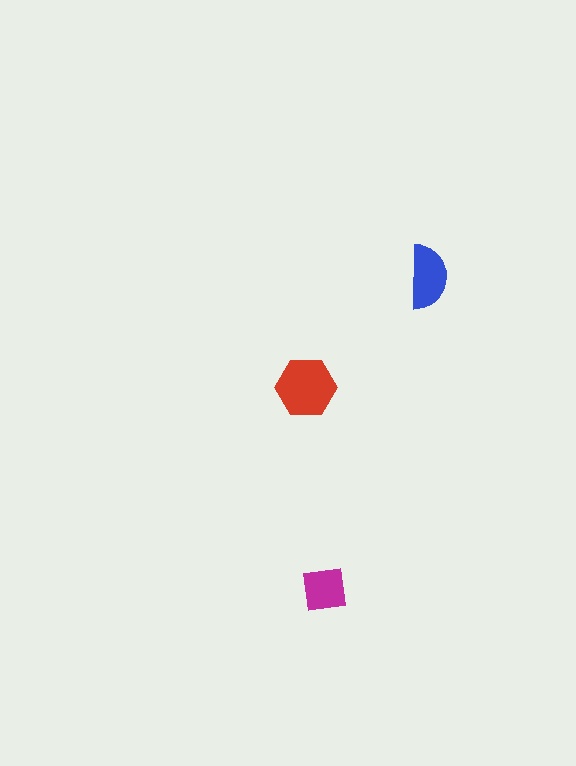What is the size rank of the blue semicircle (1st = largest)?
2nd.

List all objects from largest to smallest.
The red hexagon, the blue semicircle, the magenta square.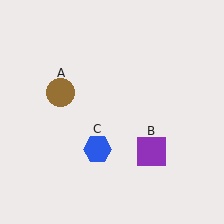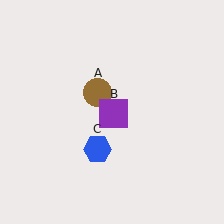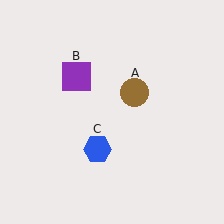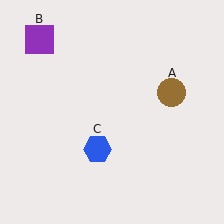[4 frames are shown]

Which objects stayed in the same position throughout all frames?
Blue hexagon (object C) remained stationary.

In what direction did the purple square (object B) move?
The purple square (object B) moved up and to the left.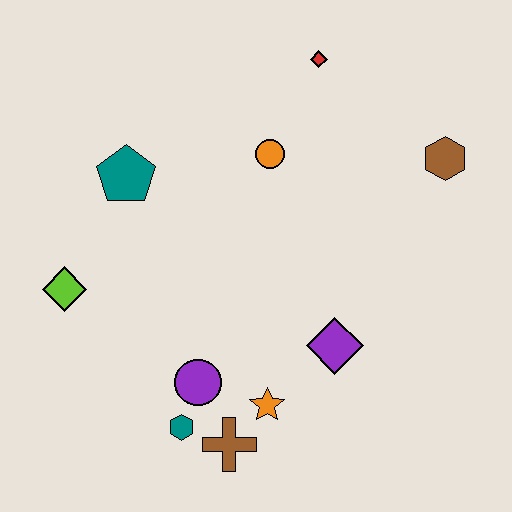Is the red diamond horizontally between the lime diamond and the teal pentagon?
No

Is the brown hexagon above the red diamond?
No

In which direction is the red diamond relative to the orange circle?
The red diamond is above the orange circle.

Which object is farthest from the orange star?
The red diamond is farthest from the orange star.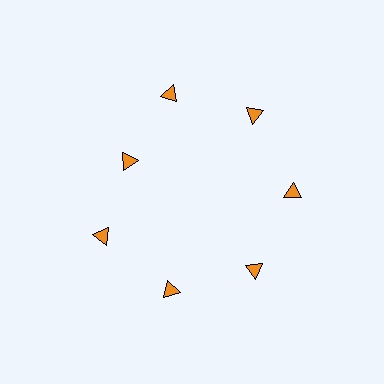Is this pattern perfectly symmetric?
No. The 7 orange triangles are arranged in a ring, but one element near the 10 o'clock position is pulled inward toward the center, breaking the 7-fold rotational symmetry.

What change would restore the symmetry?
The symmetry would be restored by moving it outward, back onto the ring so that all 7 triangles sit at equal angles and equal distance from the center.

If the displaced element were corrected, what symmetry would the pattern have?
It would have 7-fold rotational symmetry — the pattern would map onto itself every 51 degrees.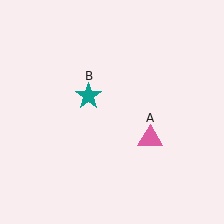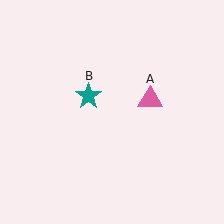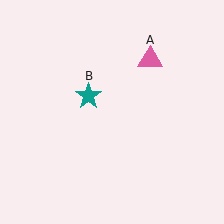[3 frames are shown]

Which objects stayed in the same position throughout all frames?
Teal star (object B) remained stationary.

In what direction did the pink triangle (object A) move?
The pink triangle (object A) moved up.